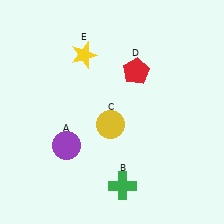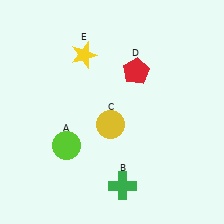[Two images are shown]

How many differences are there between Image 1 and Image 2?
There is 1 difference between the two images.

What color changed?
The circle (A) changed from purple in Image 1 to lime in Image 2.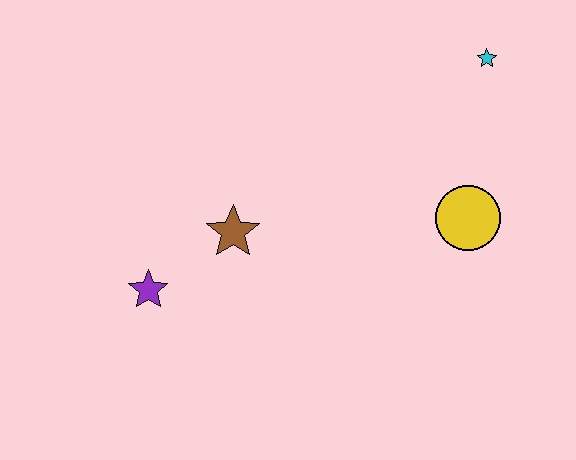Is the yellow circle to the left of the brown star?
No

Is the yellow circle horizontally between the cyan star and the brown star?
Yes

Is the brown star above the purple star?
Yes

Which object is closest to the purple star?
The brown star is closest to the purple star.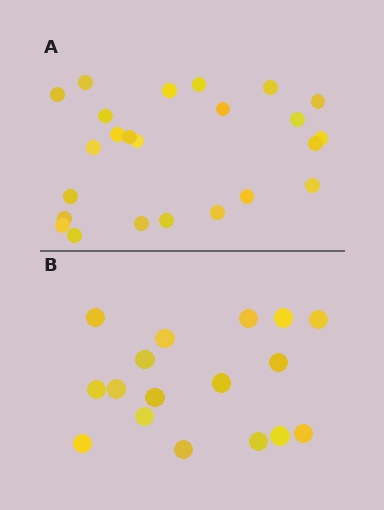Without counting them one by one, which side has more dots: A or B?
Region A (the top region) has more dots.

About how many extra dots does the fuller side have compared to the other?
Region A has roughly 8 or so more dots than region B.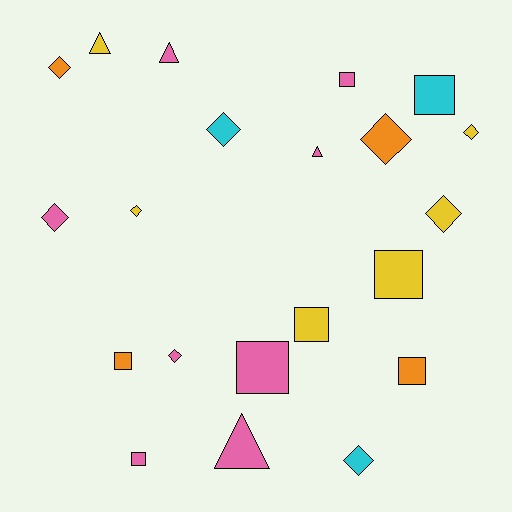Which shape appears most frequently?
Diamond, with 9 objects.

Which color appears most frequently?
Pink, with 8 objects.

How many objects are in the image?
There are 21 objects.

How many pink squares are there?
There are 3 pink squares.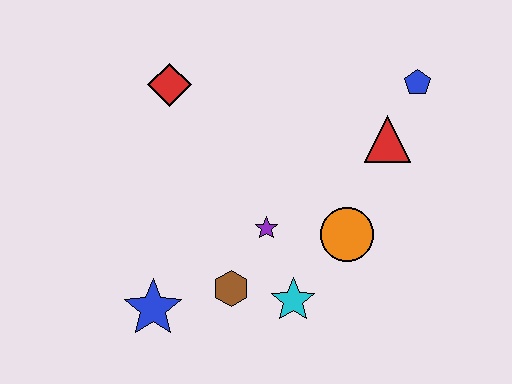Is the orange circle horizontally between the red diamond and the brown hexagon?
No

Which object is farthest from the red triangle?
The blue star is farthest from the red triangle.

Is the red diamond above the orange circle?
Yes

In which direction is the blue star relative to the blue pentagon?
The blue star is to the left of the blue pentagon.